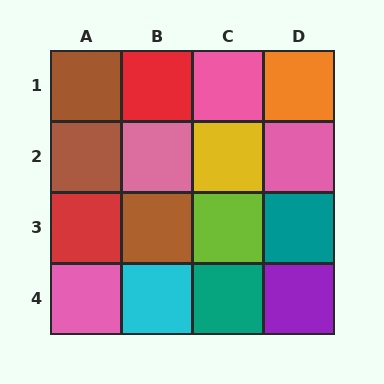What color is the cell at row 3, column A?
Red.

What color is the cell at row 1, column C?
Pink.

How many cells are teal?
2 cells are teal.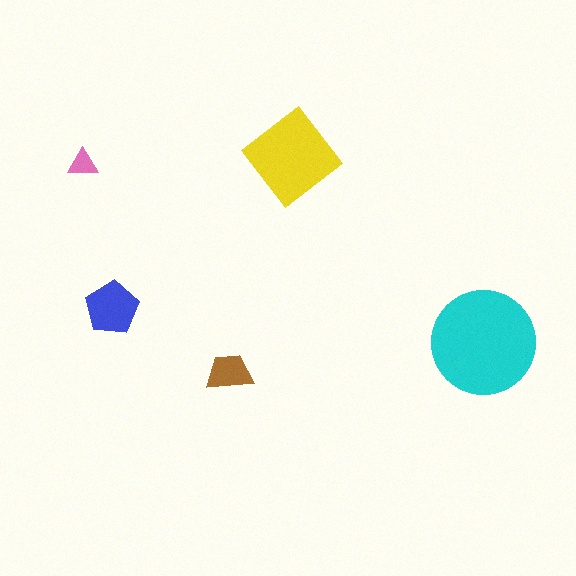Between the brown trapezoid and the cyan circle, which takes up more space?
The cyan circle.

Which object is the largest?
The cyan circle.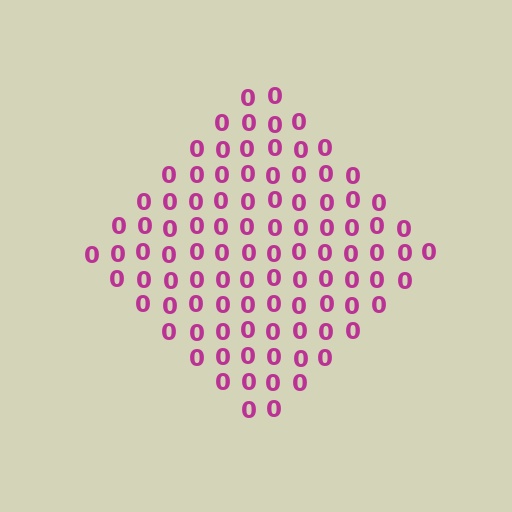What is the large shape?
The large shape is a diamond.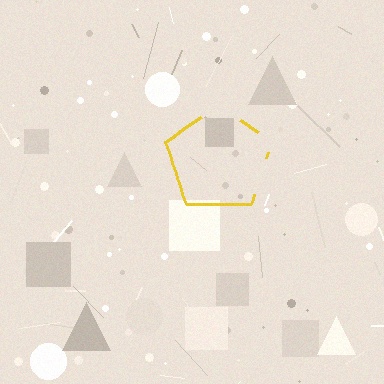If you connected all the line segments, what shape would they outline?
They would outline a pentagon.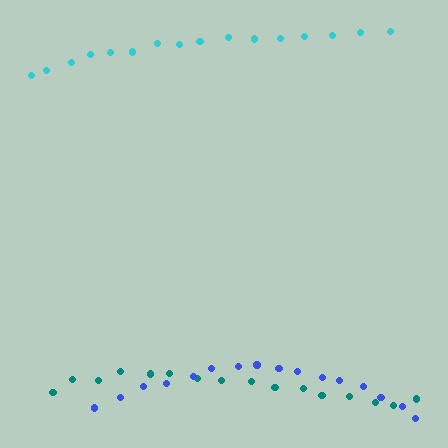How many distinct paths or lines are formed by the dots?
There are 3 distinct paths.